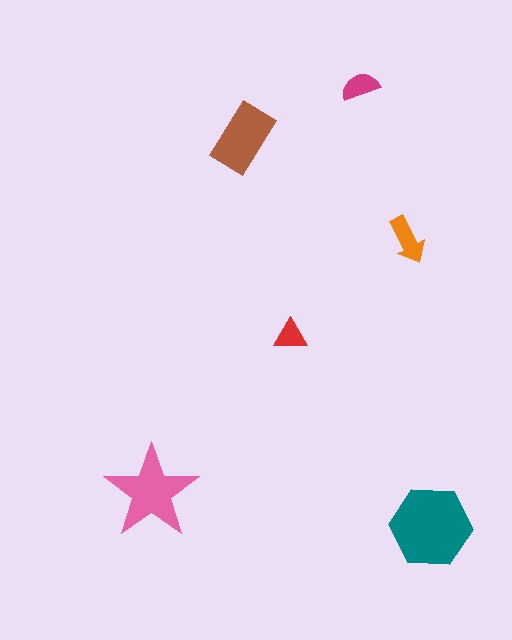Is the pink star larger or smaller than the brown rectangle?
Larger.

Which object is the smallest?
The red triangle.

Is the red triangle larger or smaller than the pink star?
Smaller.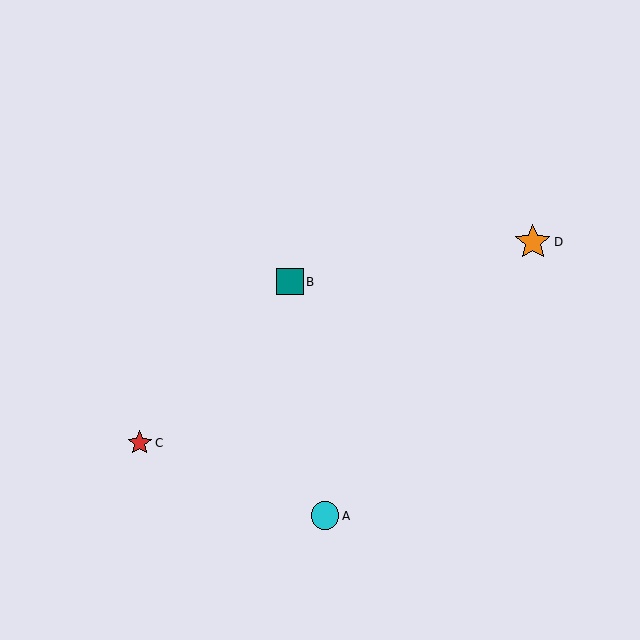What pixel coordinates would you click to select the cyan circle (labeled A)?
Click at (325, 516) to select the cyan circle A.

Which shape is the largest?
The orange star (labeled D) is the largest.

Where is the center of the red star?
The center of the red star is at (140, 443).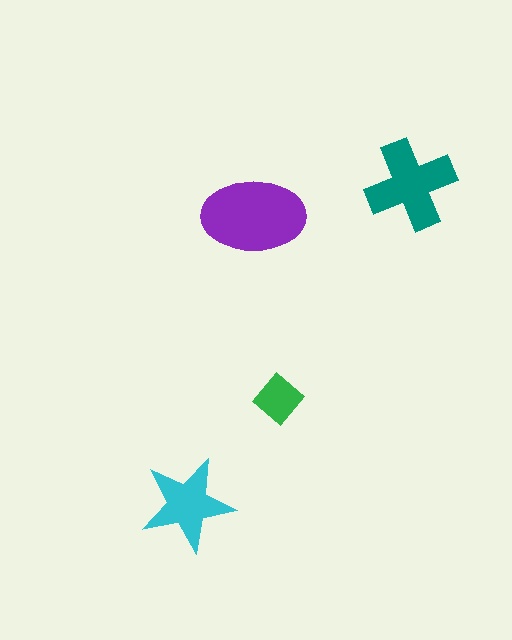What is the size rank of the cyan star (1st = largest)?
3rd.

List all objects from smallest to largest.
The green diamond, the cyan star, the teal cross, the purple ellipse.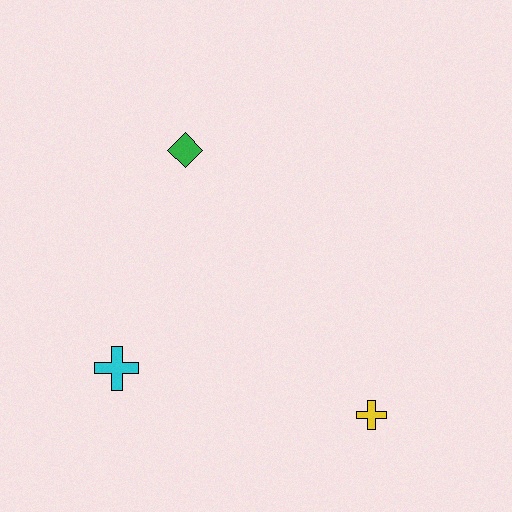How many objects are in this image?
There are 3 objects.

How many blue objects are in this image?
There are no blue objects.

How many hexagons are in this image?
There are no hexagons.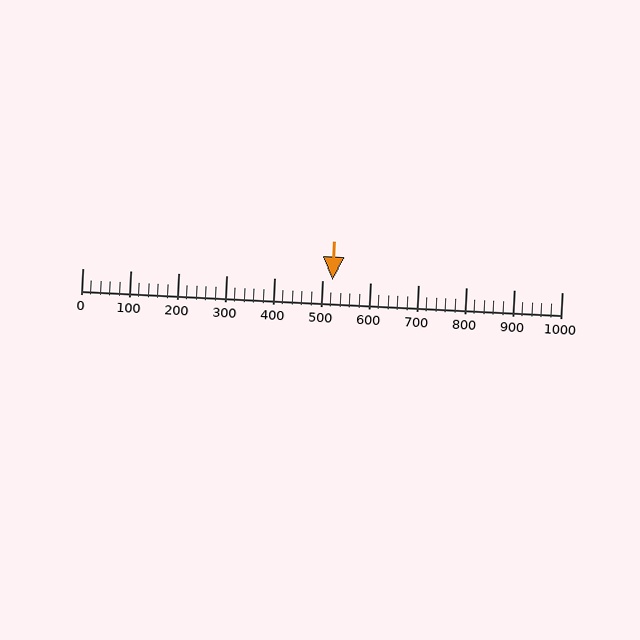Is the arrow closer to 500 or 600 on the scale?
The arrow is closer to 500.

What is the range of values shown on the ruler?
The ruler shows values from 0 to 1000.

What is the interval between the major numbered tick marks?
The major tick marks are spaced 100 units apart.